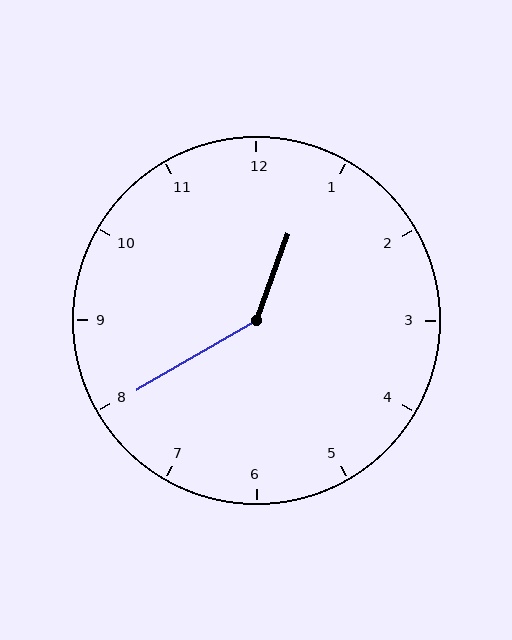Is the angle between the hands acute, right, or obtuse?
It is obtuse.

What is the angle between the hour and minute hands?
Approximately 140 degrees.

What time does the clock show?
12:40.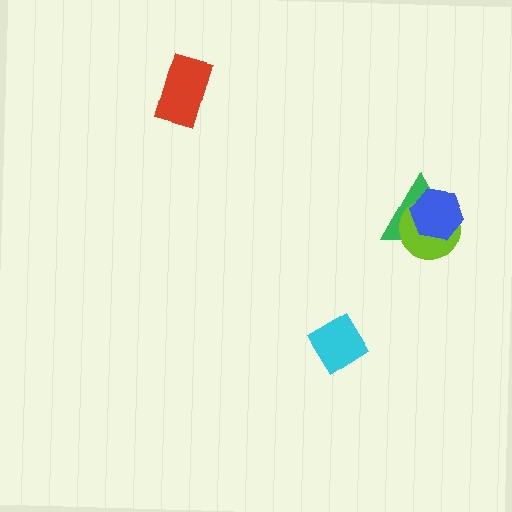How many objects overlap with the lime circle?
2 objects overlap with the lime circle.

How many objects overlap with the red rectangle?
0 objects overlap with the red rectangle.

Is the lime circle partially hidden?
Yes, it is partially covered by another shape.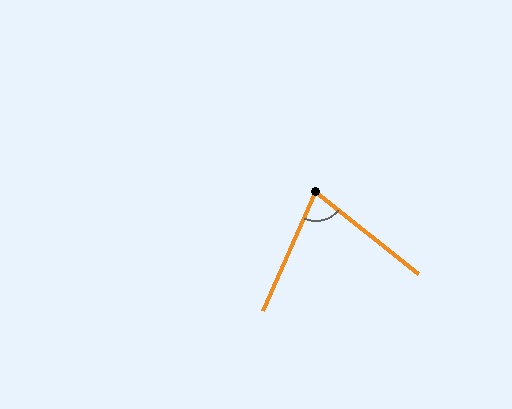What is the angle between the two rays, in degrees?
Approximately 75 degrees.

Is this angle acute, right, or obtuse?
It is acute.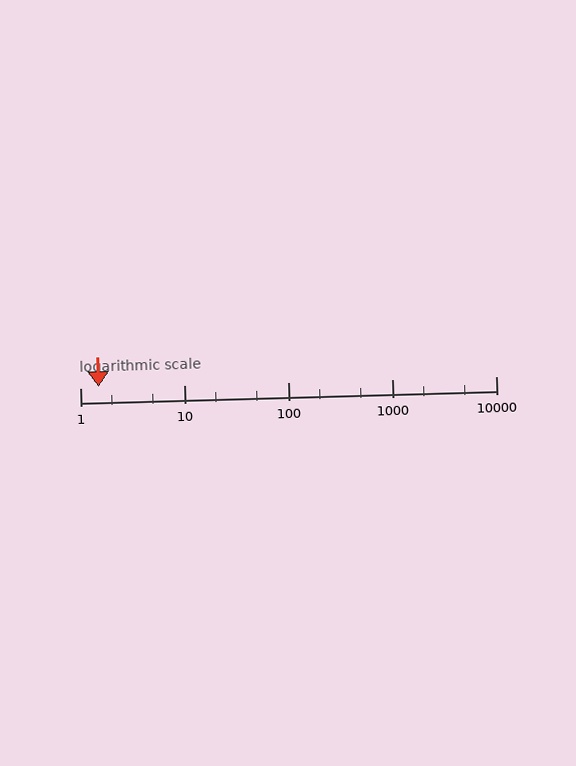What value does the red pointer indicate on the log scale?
The pointer indicates approximately 1.5.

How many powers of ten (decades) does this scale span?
The scale spans 4 decades, from 1 to 10000.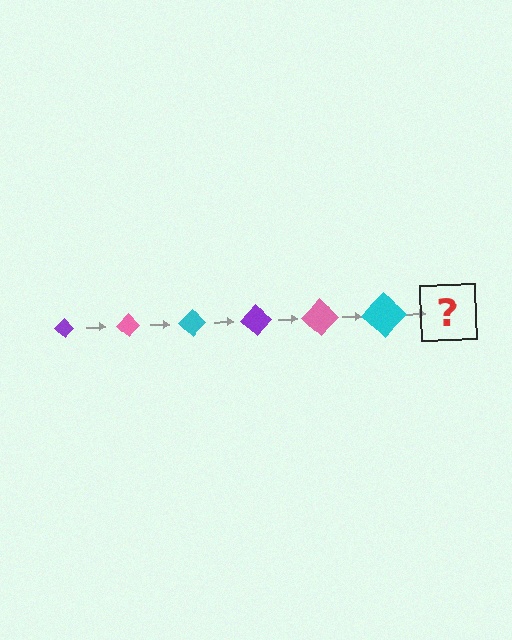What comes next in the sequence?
The next element should be a purple diamond, larger than the previous one.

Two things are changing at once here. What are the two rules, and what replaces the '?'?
The two rules are that the diamond grows larger each step and the color cycles through purple, pink, and cyan. The '?' should be a purple diamond, larger than the previous one.